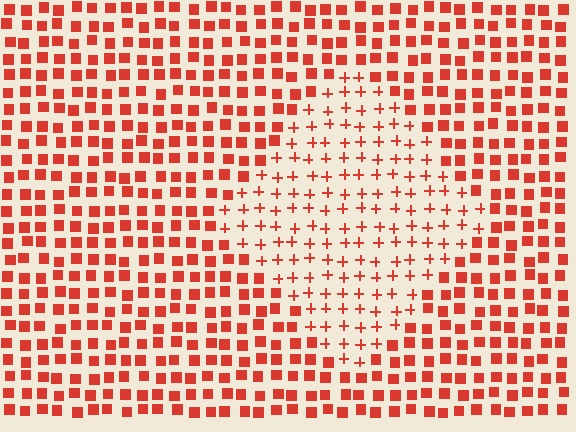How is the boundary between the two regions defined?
The boundary is defined by a change in element shape: plus signs inside vs. squares outside. All elements share the same color and spacing.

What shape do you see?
I see a diamond.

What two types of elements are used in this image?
The image uses plus signs inside the diamond region and squares outside it.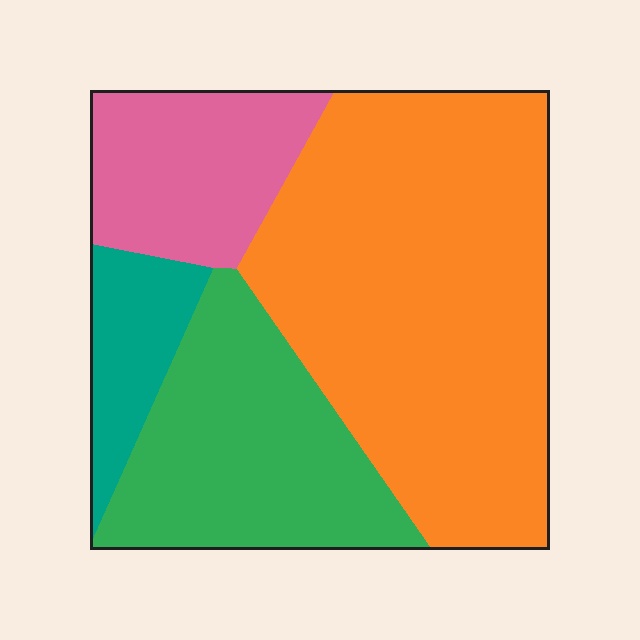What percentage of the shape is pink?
Pink covers around 15% of the shape.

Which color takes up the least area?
Teal, at roughly 10%.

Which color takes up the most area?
Orange, at roughly 50%.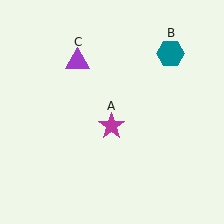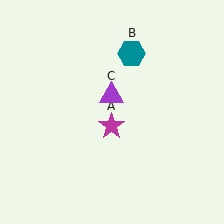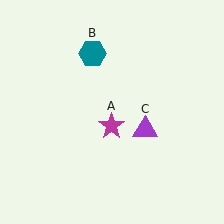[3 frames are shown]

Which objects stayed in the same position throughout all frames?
Magenta star (object A) remained stationary.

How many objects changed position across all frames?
2 objects changed position: teal hexagon (object B), purple triangle (object C).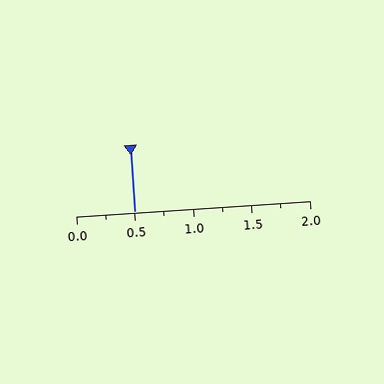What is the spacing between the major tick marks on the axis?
The major ticks are spaced 0.5 apart.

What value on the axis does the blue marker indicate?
The marker indicates approximately 0.5.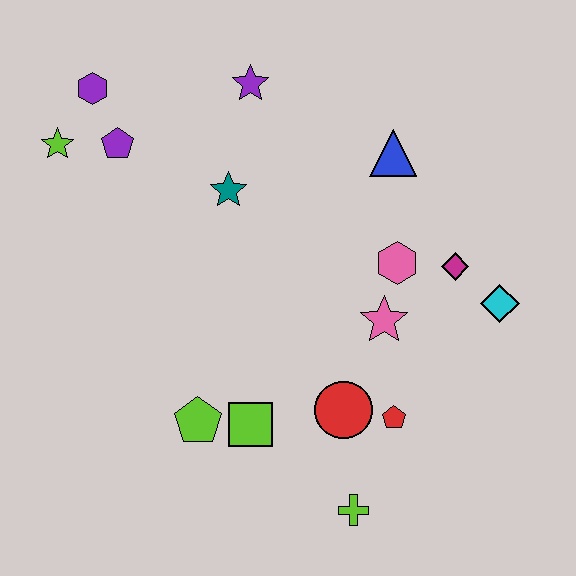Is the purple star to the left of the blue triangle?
Yes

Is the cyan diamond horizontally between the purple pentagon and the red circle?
No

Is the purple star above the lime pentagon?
Yes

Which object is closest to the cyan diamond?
The magenta diamond is closest to the cyan diamond.